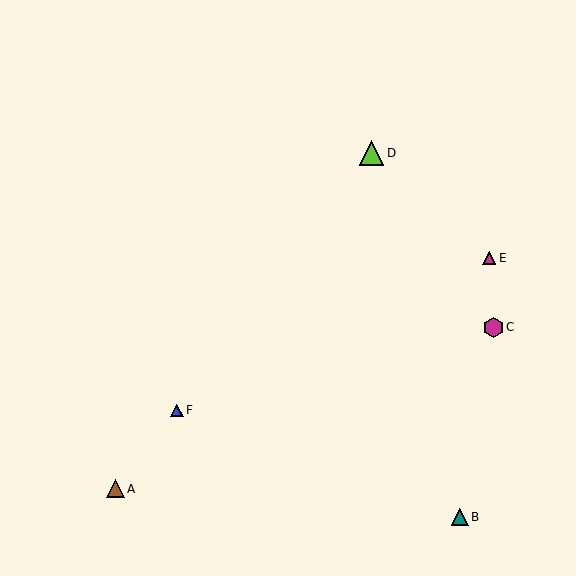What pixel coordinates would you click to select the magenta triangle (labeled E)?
Click at (489, 258) to select the magenta triangle E.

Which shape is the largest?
The lime triangle (labeled D) is the largest.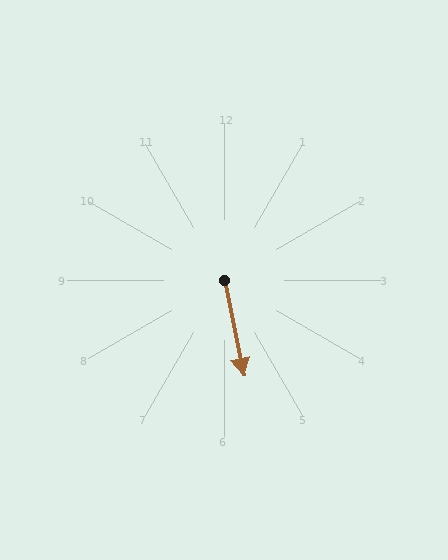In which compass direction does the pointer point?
South.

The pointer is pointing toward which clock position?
Roughly 6 o'clock.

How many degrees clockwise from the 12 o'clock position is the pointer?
Approximately 168 degrees.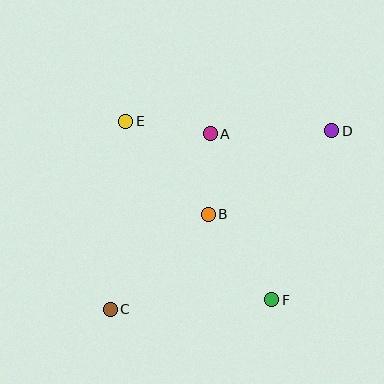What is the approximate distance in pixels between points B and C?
The distance between B and C is approximately 136 pixels.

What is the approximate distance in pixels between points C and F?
The distance between C and F is approximately 162 pixels.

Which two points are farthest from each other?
Points C and D are farthest from each other.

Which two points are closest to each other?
Points A and B are closest to each other.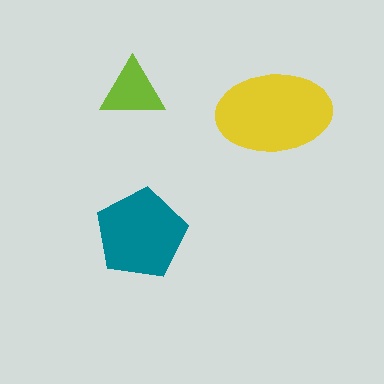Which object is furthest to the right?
The yellow ellipse is rightmost.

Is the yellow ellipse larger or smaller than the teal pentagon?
Larger.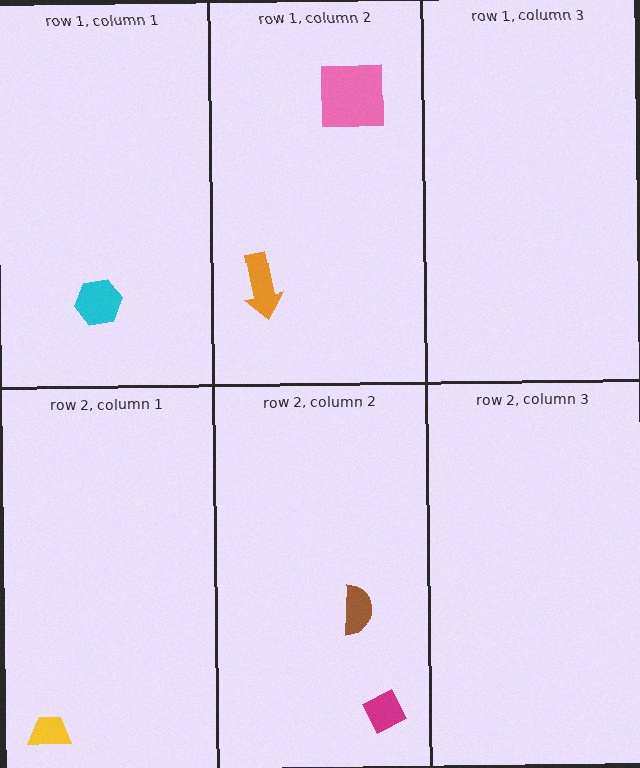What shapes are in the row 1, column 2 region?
The pink square, the orange arrow.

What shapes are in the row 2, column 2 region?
The brown semicircle, the magenta diamond.